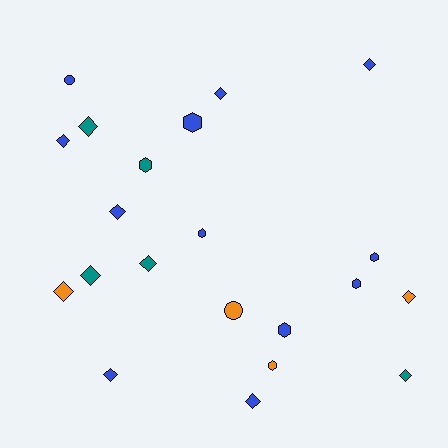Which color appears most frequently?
Blue, with 12 objects.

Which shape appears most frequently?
Diamond, with 12 objects.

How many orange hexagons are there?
There is 1 orange hexagon.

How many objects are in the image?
There are 21 objects.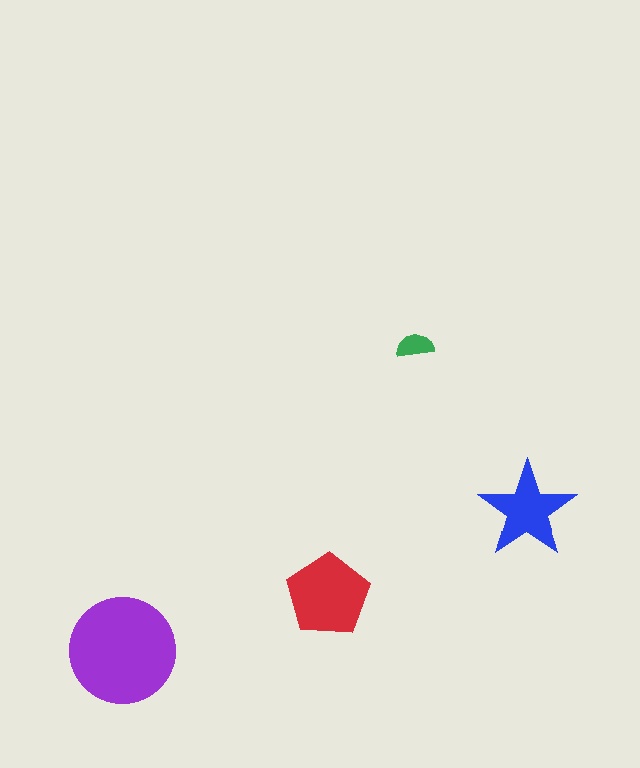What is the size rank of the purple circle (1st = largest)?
1st.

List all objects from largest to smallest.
The purple circle, the red pentagon, the blue star, the green semicircle.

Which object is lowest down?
The purple circle is bottommost.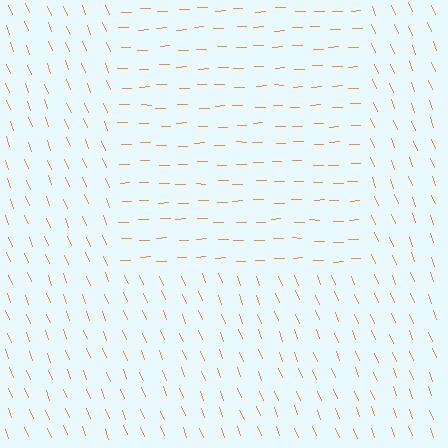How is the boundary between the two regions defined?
The boundary is defined purely by a change in line orientation (approximately 69 degrees difference). All lines are the same color and thickness.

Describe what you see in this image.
The image is filled with small orange line segments. A rectangle region in the image has lines oriented differently from the surrounding lines, creating a visible texture boundary.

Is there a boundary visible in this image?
Yes, there is a texture boundary formed by a change in line orientation.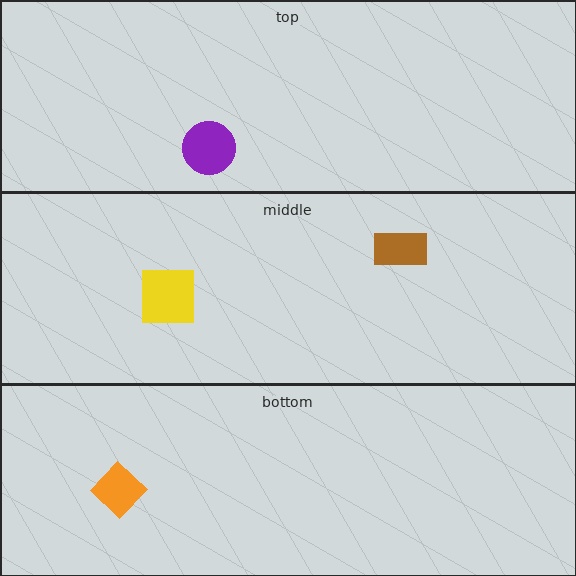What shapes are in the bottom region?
The orange diamond.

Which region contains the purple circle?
The top region.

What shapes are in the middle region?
The brown rectangle, the yellow square.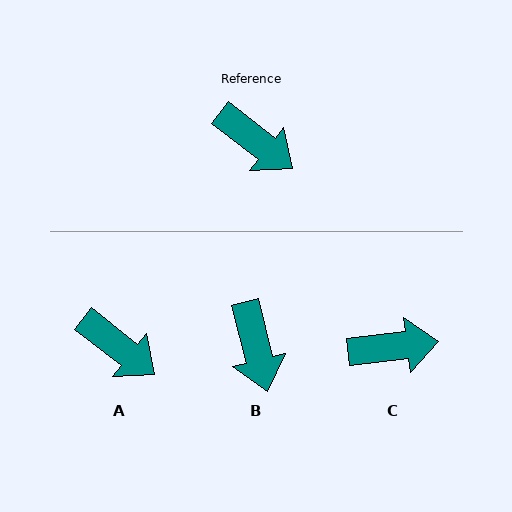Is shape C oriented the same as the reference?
No, it is off by about 44 degrees.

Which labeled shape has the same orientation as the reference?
A.